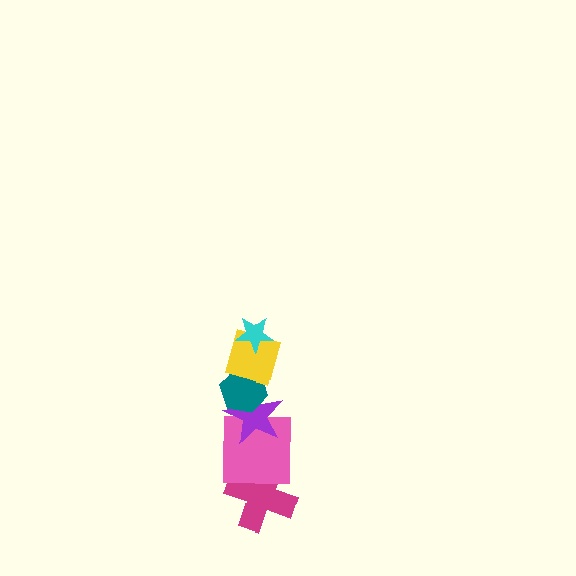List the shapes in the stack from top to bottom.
From top to bottom: the cyan star, the yellow square, the teal hexagon, the purple star, the pink square, the magenta cross.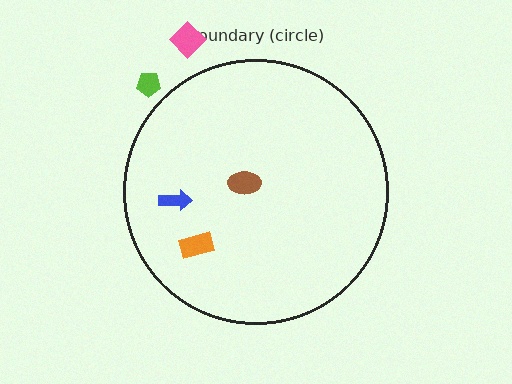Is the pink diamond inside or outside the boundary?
Outside.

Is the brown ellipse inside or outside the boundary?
Inside.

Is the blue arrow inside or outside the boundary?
Inside.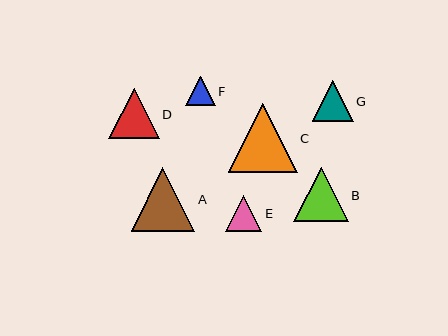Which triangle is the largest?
Triangle C is the largest with a size of approximately 69 pixels.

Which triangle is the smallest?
Triangle F is the smallest with a size of approximately 30 pixels.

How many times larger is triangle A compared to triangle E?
Triangle A is approximately 1.8 times the size of triangle E.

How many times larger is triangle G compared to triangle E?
Triangle G is approximately 1.1 times the size of triangle E.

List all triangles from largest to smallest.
From largest to smallest: C, A, B, D, G, E, F.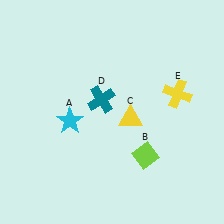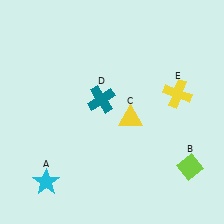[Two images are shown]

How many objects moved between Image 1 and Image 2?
2 objects moved between the two images.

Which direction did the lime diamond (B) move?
The lime diamond (B) moved right.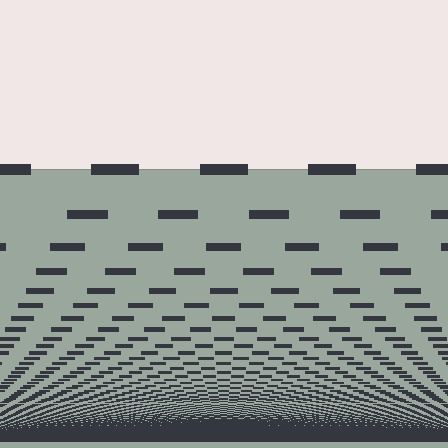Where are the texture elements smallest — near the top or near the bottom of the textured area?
Near the bottom.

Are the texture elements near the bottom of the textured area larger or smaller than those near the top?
Smaller. The gradient is inverted — elements near the bottom are smaller and denser.